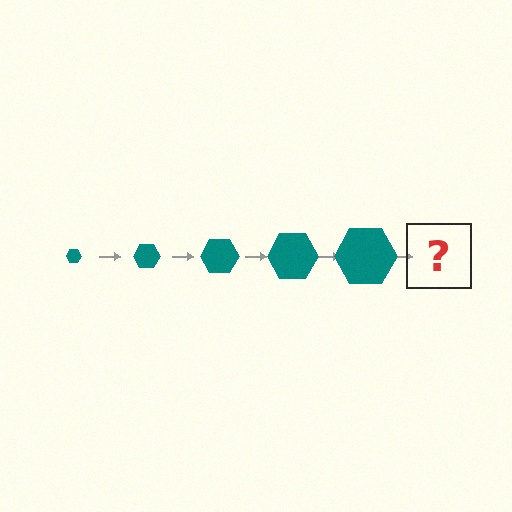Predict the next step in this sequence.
The next step is a teal hexagon, larger than the previous one.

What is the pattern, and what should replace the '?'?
The pattern is that the hexagon gets progressively larger each step. The '?' should be a teal hexagon, larger than the previous one.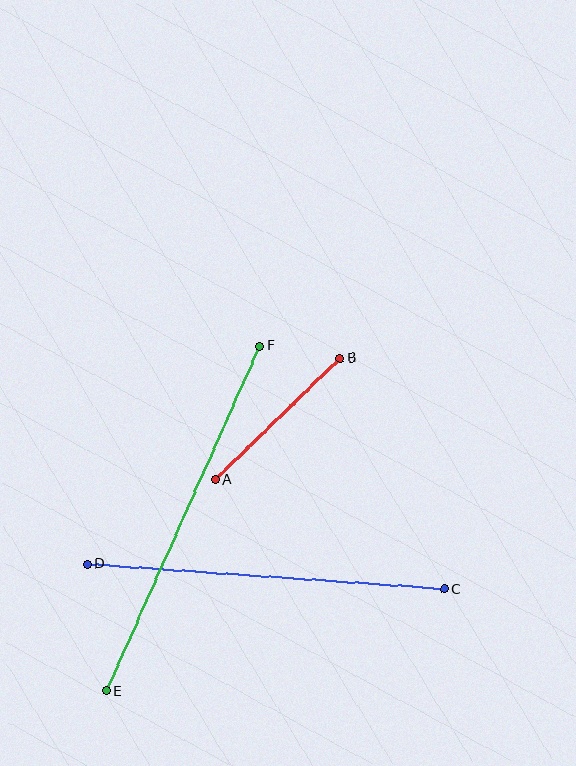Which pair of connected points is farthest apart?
Points E and F are farthest apart.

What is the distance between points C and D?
The distance is approximately 357 pixels.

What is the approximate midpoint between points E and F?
The midpoint is at approximately (183, 519) pixels.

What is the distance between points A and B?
The distance is approximately 174 pixels.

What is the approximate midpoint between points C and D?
The midpoint is at approximately (266, 577) pixels.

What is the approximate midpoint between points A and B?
The midpoint is at approximately (278, 419) pixels.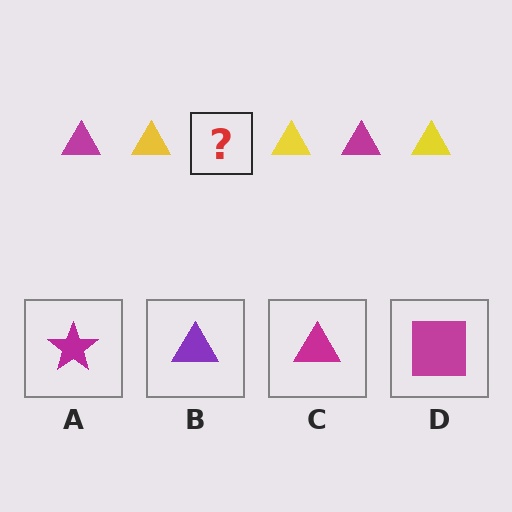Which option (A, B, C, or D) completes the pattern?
C.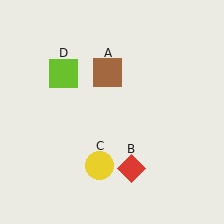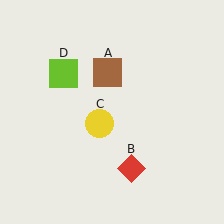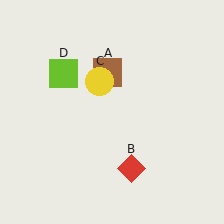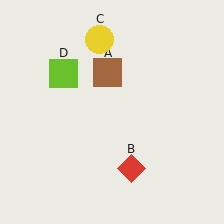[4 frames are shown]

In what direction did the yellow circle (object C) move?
The yellow circle (object C) moved up.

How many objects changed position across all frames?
1 object changed position: yellow circle (object C).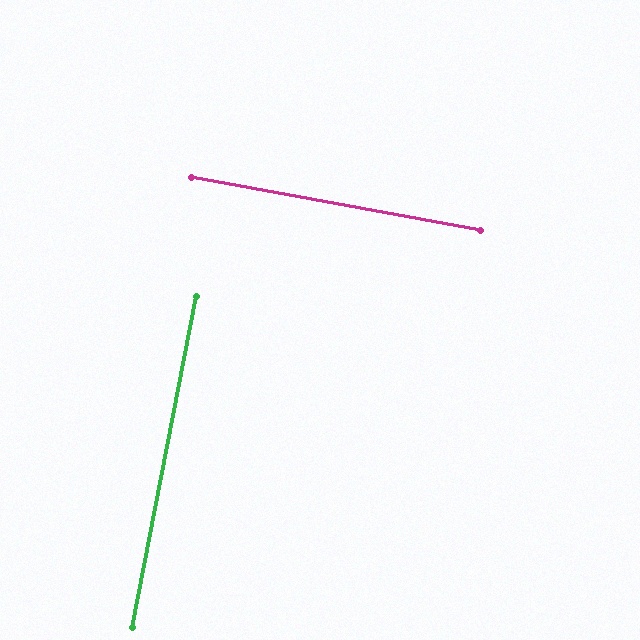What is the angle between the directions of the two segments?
Approximately 89 degrees.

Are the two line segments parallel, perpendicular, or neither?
Perpendicular — they meet at approximately 89°.